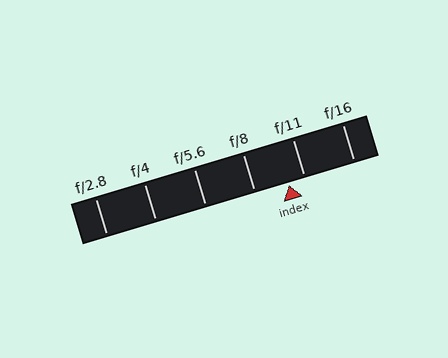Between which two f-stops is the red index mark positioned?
The index mark is between f/8 and f/11.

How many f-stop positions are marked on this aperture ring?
There are 6 f-stop positions marked.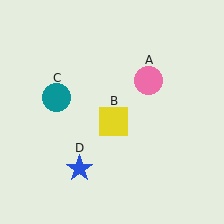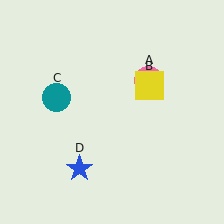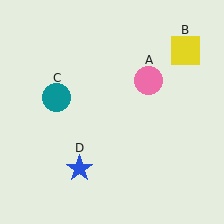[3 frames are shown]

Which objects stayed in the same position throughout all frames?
Pink circle (object A) and teal circle (object C) and blue star (object D) remained stationary.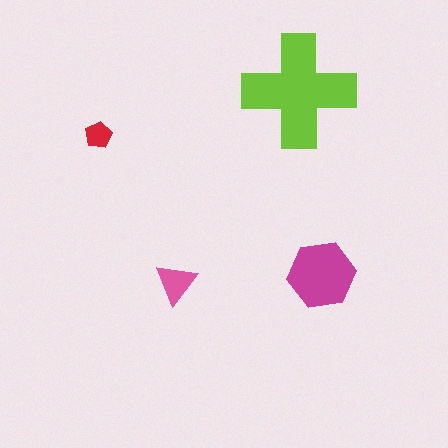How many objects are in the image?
There are 4 objects in the image.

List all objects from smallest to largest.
The red pentagon, the pink triangle, the magenta hexagon, the lime cross.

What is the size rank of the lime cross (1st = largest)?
1st.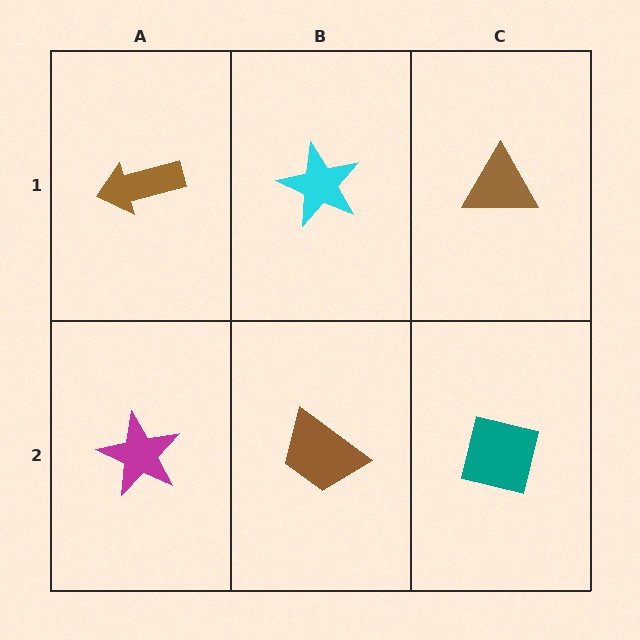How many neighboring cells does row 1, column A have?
2.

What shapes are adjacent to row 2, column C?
A brown triangle (row 1, column C), a brown trapezoid (row 2, column B).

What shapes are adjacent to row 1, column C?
A teal square (row 2, column C), a cyan star (row 1, column B).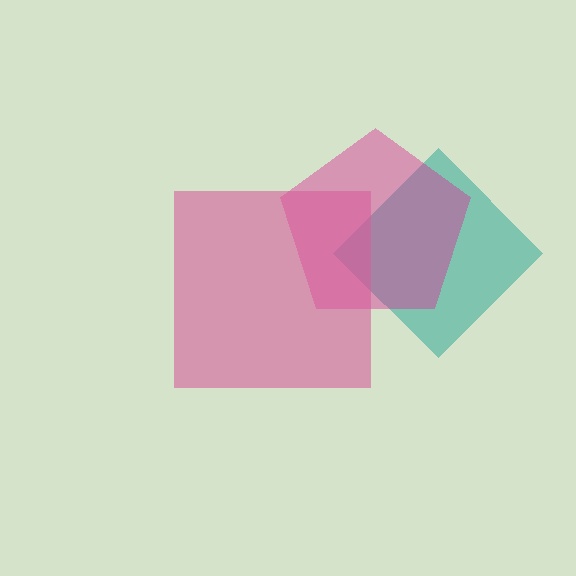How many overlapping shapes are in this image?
There are 3 overlapping shapes in the image.